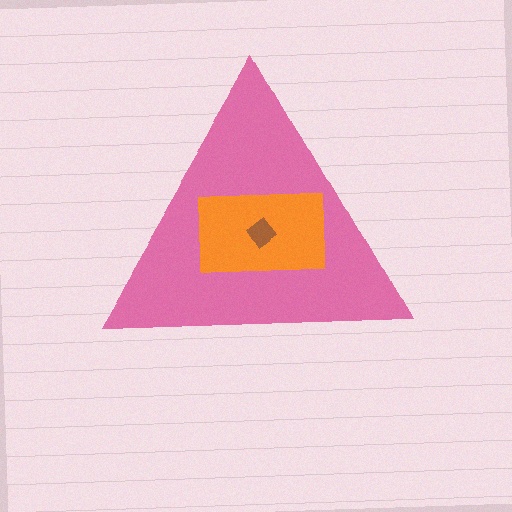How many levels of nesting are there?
3.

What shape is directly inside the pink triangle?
The orange rectangle.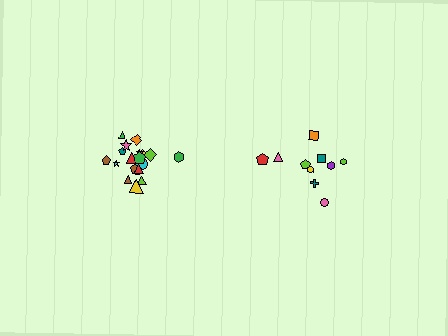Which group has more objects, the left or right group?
The left group.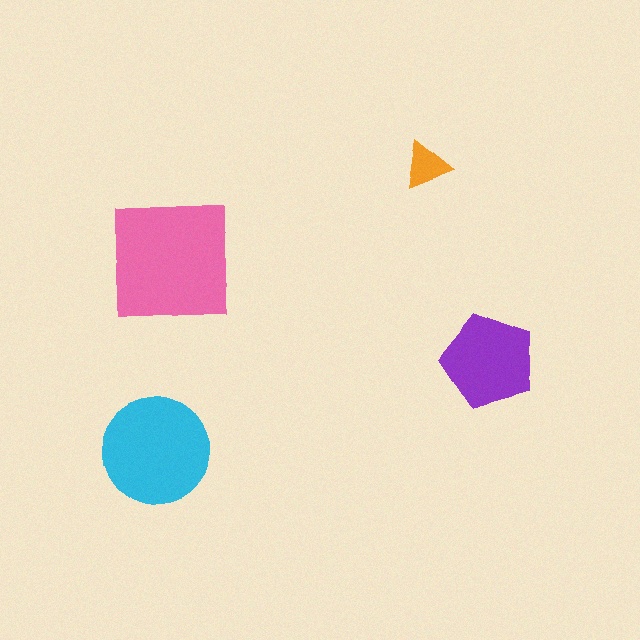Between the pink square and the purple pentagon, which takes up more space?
The pink square.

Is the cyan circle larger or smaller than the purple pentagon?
Larger.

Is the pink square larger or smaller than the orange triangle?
Larger.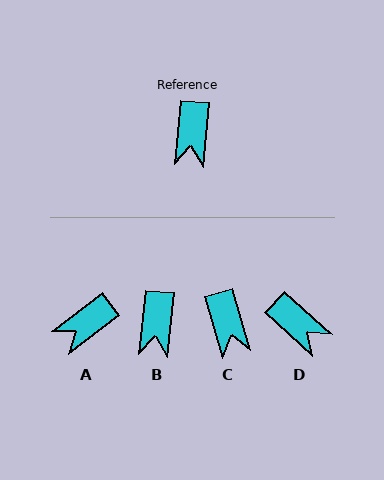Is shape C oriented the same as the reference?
No, it is off by about 22 degrees.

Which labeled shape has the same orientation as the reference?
B.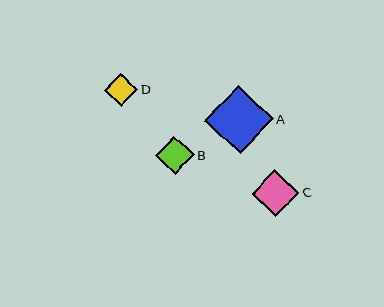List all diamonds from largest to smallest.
From largest to smallest: A, C, B, D.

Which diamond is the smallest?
Diamond D is the smallest with a size of approximately 33 pixels.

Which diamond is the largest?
Diamond A is the largest with a size of approximately 69 pixels.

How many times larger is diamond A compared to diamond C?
Diamond A is approximately 1.4 times the size of diamond C.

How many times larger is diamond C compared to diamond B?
Diamond C is approximately 1.2 times the size of diamond B.